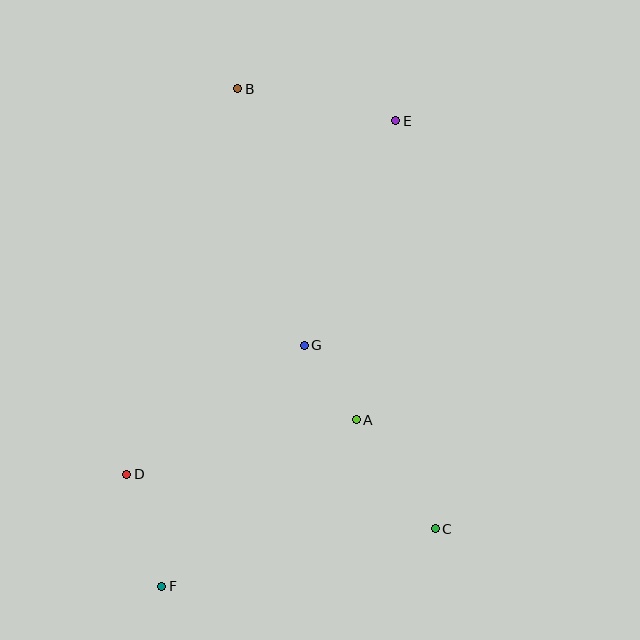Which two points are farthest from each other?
Points E and F are farthest from each other.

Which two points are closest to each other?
Points A and G are closest to each other.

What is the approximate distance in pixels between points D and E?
The distance between D and E is approximately 444 pixels.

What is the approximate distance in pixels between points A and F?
The distance between A and F is approximately 256 pixels.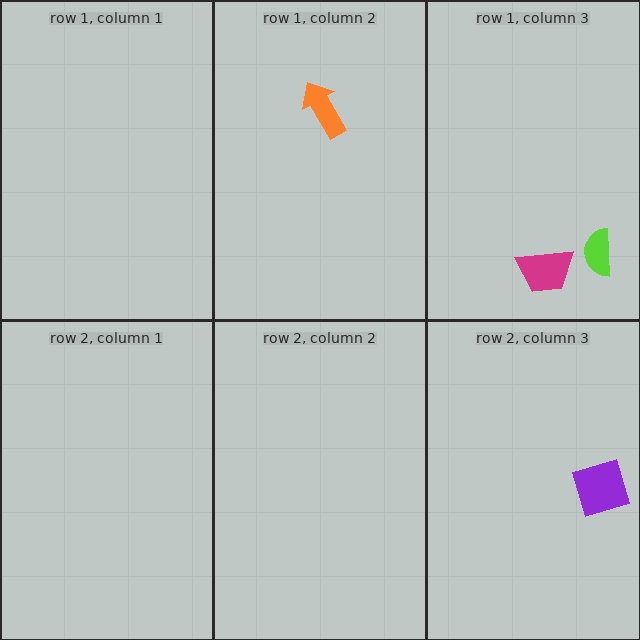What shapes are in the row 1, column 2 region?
The orange arrow.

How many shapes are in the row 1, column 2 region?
1.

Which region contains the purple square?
The row 2, column 3 region.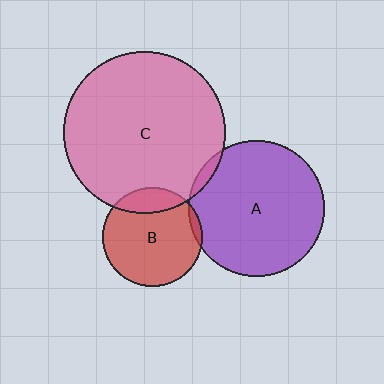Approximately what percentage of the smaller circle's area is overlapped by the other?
Approximately 5%.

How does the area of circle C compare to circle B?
Approximately 2.7 times.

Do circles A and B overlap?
Yes.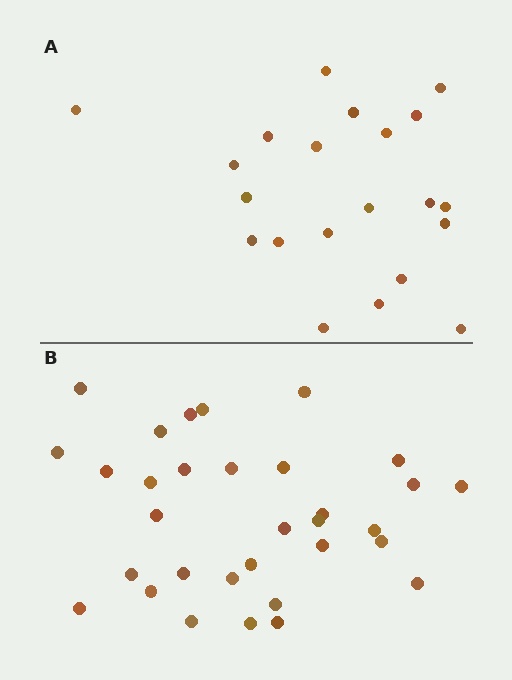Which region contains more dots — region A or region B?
Region B (the bottom region) has more dots.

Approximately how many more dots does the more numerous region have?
Region B has roughly 12 or so more dots than region A.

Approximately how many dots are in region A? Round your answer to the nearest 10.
About 20 dots. (The exact count is 21, which rounds to 20.)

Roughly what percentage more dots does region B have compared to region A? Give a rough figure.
About 50% more.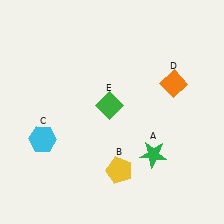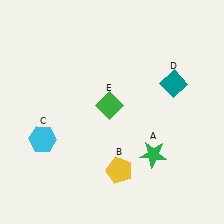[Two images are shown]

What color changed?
The diamond (D) changed from orange in Image 1 to teal in Image 2.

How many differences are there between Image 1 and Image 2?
There is 1 difference between the two images.